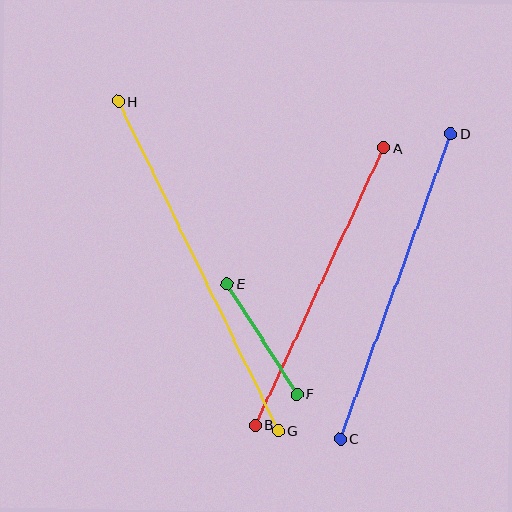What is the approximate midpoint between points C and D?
The midpoint is at approximately (395, 286) pixels.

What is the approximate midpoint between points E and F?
The midpoint is at approximately (262, 339) pixels.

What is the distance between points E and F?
The distance is approximately 130 pixels.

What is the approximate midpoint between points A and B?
The midpoint is at approximately (320, 287) pixels.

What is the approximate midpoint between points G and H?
The midpoint is at approximately (198, 266) pixels.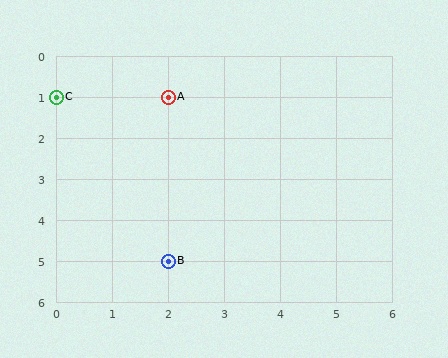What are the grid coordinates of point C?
Point C is at grid coordinates (0, 1).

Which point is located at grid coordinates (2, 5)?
Point B is at (2, 5).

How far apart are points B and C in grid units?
Points B and C are 2 columns and 4 rows apart (about 4.5 grid units diagonally).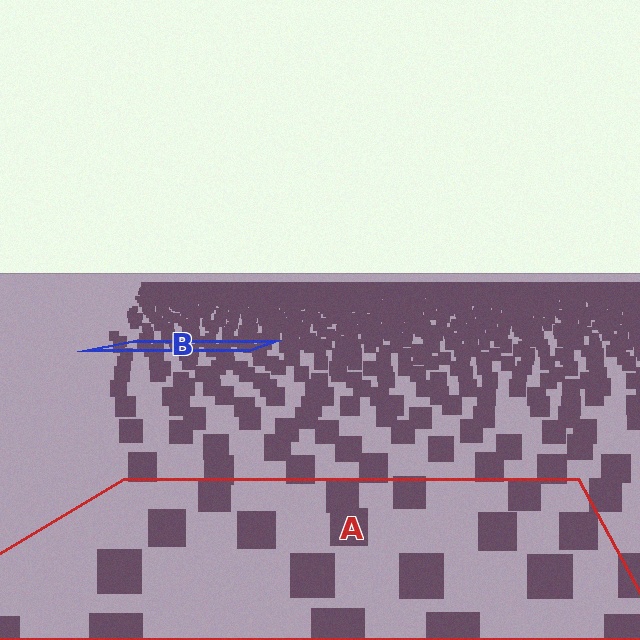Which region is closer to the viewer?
Region A is closer. The texture elements there are larger and more spread out.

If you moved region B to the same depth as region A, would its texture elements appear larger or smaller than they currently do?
They would appear larger. At a closer depth, the same texture elements are projected at a bigger on-screen size.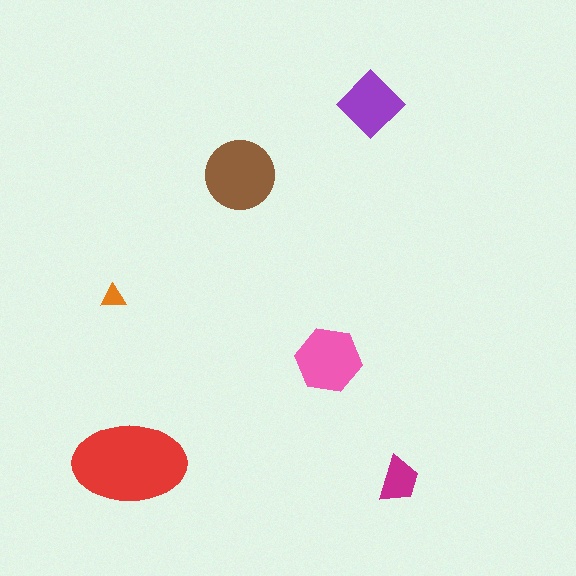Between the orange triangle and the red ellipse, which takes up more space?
The red ellipse.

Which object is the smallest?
The orange triangle.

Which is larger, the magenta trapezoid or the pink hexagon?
The pink hexagon.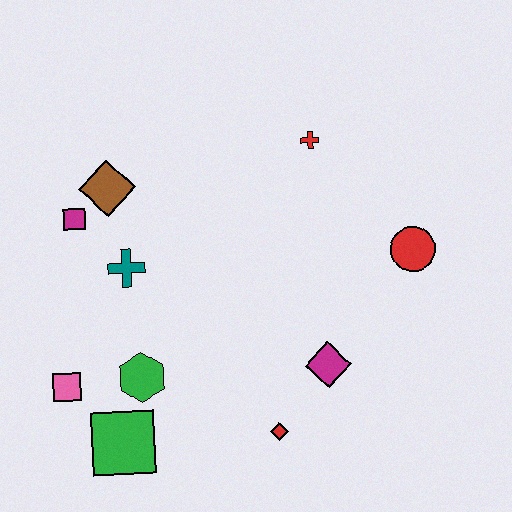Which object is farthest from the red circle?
The pink square is farthest from the red circle.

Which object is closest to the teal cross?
The magenta square is closest to the teal cross.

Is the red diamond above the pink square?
No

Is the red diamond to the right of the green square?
Yes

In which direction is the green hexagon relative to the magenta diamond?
The green hexagon is to the left of the magenta diamond.